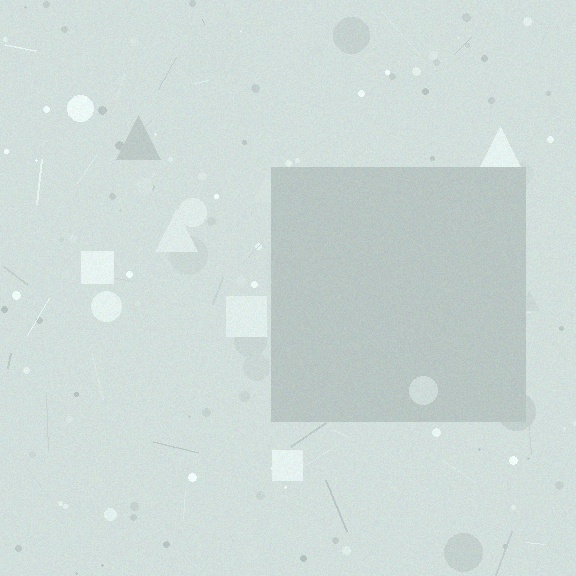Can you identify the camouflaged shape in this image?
The camouflaged shape is a square.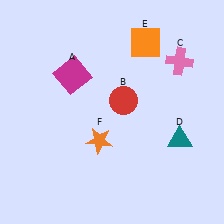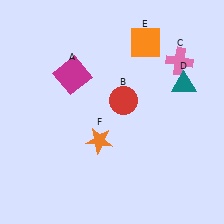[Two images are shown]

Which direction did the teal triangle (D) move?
The teal triangle (D) moved up.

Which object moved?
The teal triangle (D) moved up.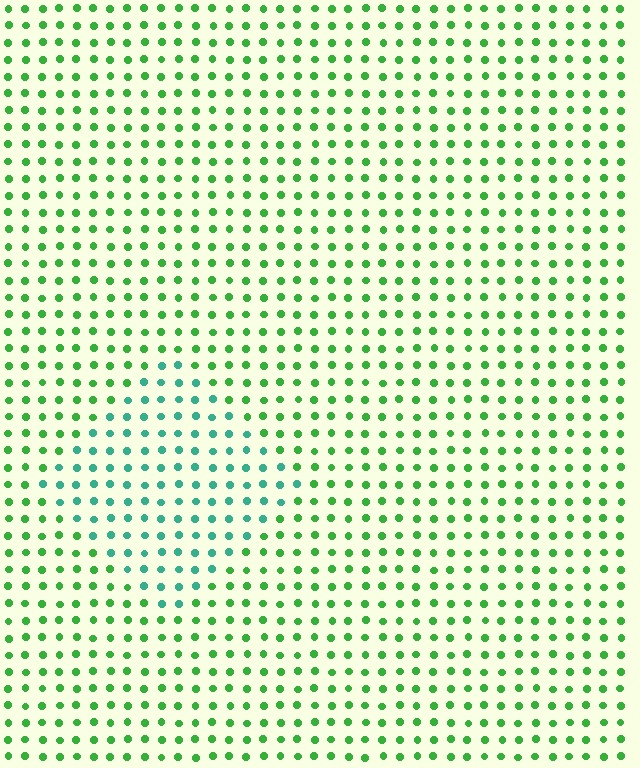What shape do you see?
I see a diamond.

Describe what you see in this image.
The image is filled with small green elements in a uniform arrangement. A diamond-shaped region is visible where the elements are tinted to a slightly different hue, forming a subtle color boundary.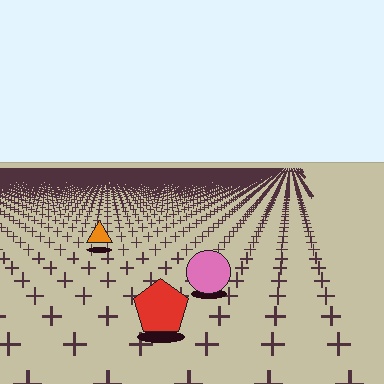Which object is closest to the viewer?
The red pentagon is closest. The texture marks near it are larger and more spread out.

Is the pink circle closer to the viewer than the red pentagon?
No. The red pentagon is closer — you can tell from the texture gradient: the ground texture is coarser near it.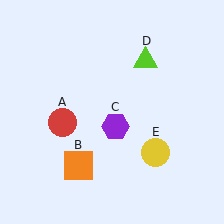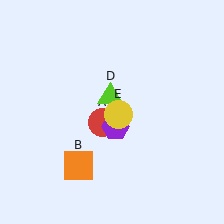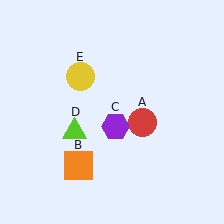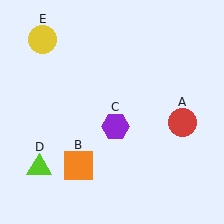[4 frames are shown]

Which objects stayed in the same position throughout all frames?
Orange square (object B) and purple hexagon (object C) remained stationary.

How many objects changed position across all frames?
3 objects changed position: red circle (object A), lime triangle (object D), yellow circle (object E).